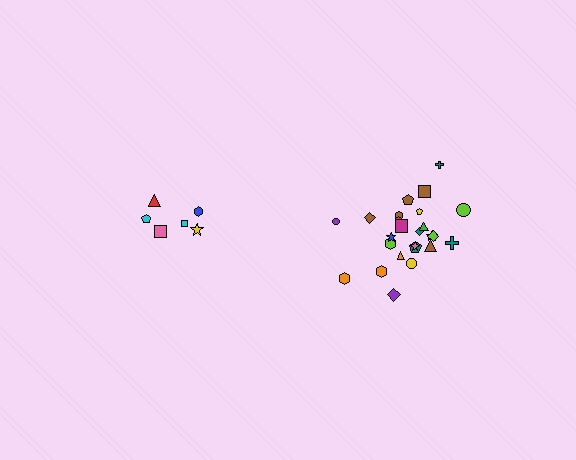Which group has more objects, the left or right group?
The right group.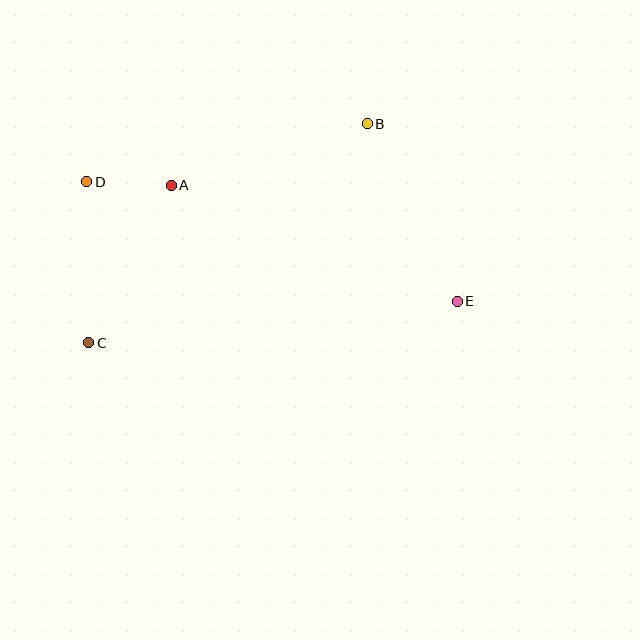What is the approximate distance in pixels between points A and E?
The distance between A and E is approximately 309 pixels.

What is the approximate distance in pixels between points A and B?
The distance between A and B is approximately 205 pixels.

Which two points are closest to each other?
Points A and D are closest to each other.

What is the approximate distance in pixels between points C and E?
The distance between C and E is approximately 371 pixels.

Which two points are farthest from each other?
Points D and E are farthest from each other.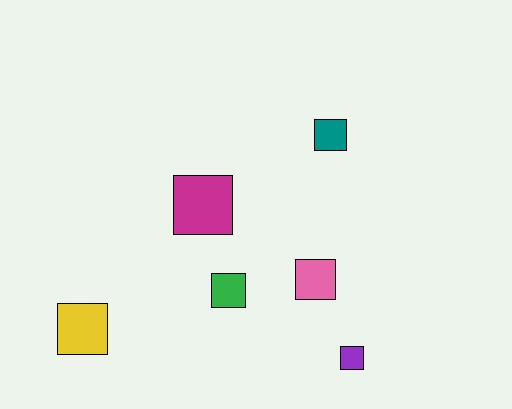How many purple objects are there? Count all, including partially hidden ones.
There is 1 purple object.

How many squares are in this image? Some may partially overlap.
There are 6 squares.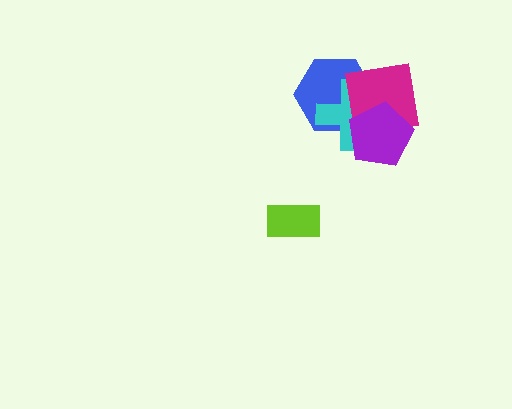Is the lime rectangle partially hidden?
No, no other shape covers it.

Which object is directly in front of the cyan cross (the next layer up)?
The magenta square is directly in front of the cyan cross.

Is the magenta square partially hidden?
Yes, it is partially covered by another shape.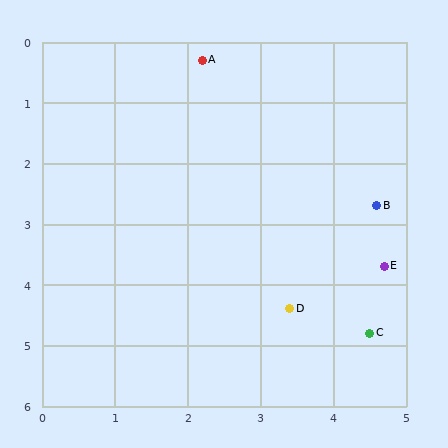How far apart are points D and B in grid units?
Points D and B are about 2.1 grid units apart.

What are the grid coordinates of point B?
Point B is at approximately (4.6, 2.7).